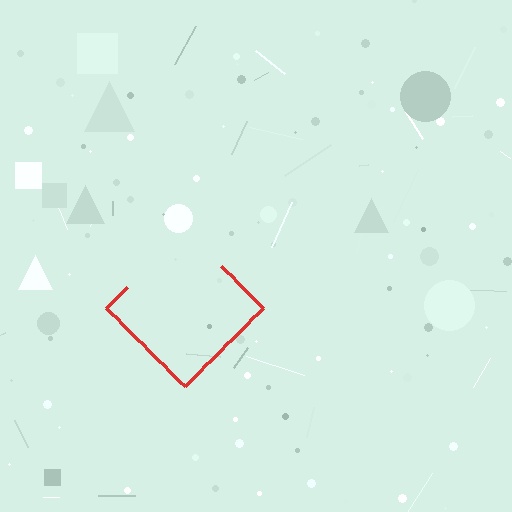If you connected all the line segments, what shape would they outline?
They would outline a diamond.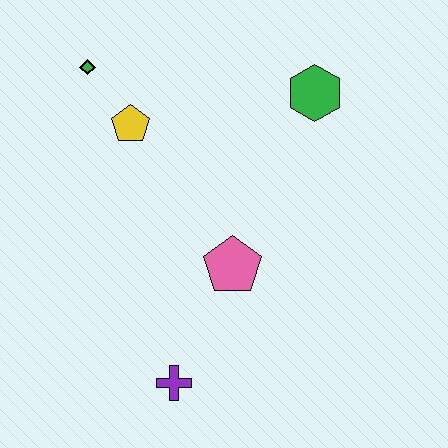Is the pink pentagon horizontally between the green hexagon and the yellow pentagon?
Yes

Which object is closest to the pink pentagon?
The purple cross is closest to the pink pentagon.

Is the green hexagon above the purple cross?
Yes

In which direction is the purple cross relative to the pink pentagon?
The purple cross is below the pink pentagon.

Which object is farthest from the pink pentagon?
The green diamond is farthest from the pink pentagon.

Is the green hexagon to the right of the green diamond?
Yes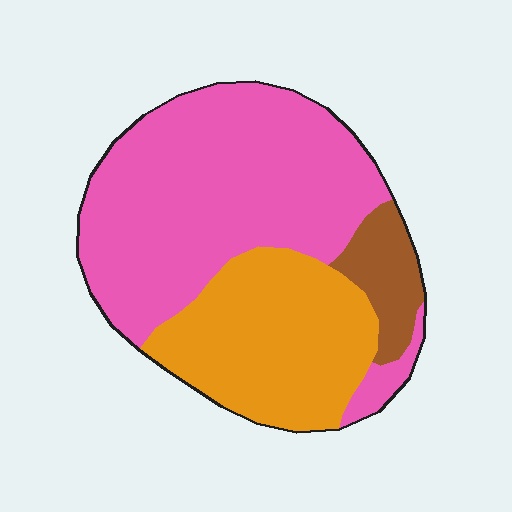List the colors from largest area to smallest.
From largest to smallest: pink, orange, brown.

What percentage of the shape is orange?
Orange takes up about one third (1/3) of the shape.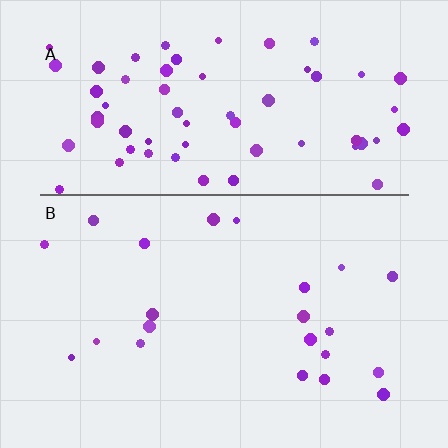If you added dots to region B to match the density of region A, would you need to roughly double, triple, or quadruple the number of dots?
Approximately triple.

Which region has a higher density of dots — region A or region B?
A (the top).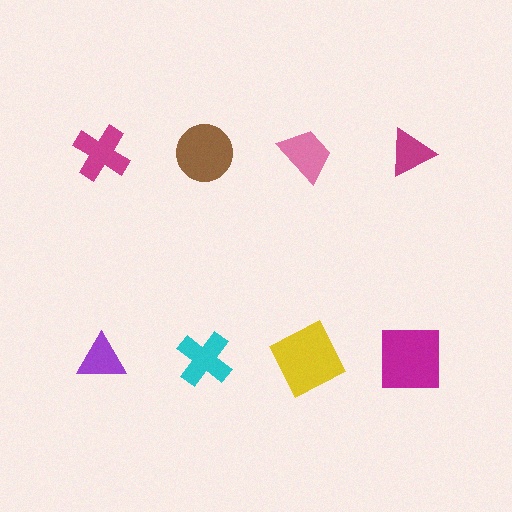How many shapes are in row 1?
4 shapes.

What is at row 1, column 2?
A brown circle.